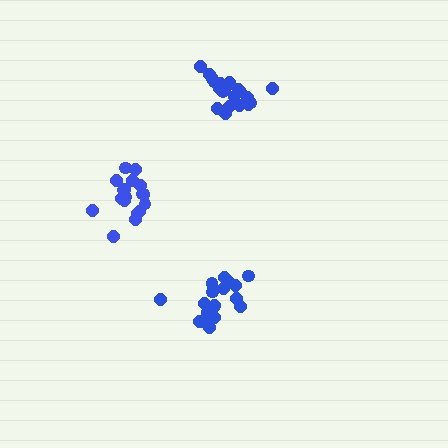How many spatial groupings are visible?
There are 3 spatial groupings.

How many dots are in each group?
Group 1: 20 dots, Group 2: 18 dots, Group 3: 18 dots (56 total).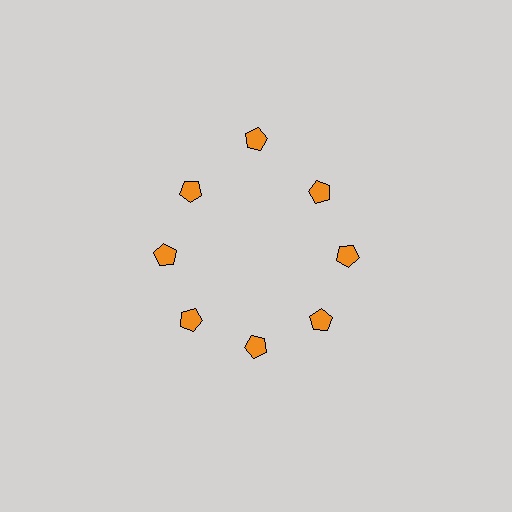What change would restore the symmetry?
The symmetry would be restored by moving it inward, back onto the ring so that all 8 pentagons sit at equal angles and equal distance from the center.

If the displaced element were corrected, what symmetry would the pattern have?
It would have 8-fold rotational symmetry — the pattern would map onto itself every 45 degrees.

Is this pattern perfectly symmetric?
No. The 8 orange pentagons are arranged in a ring, but one element near the 12 o'clock position is pushed outward from the center, breaking the 8-fold rotational symmetry.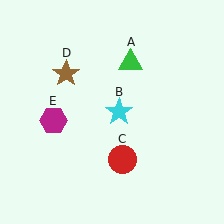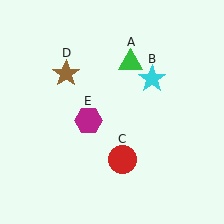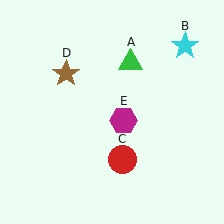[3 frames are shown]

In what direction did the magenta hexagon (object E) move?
The magenta hexagon (object E) moved right.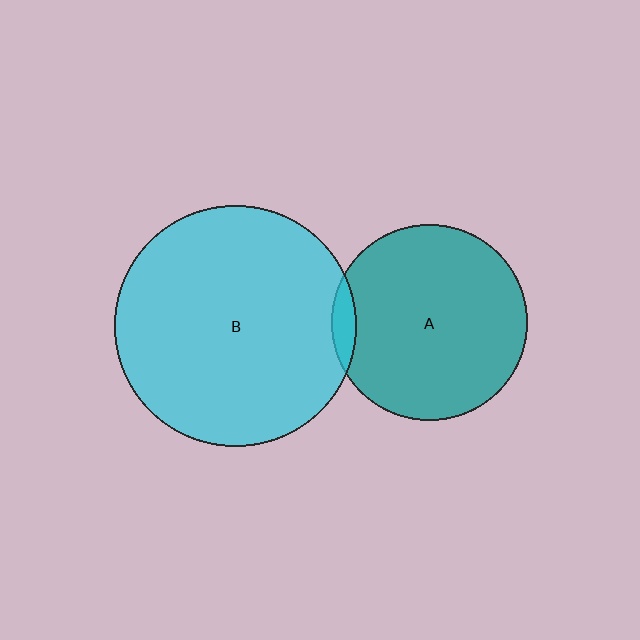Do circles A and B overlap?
Yes.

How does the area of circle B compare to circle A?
Approximately 1.5 times.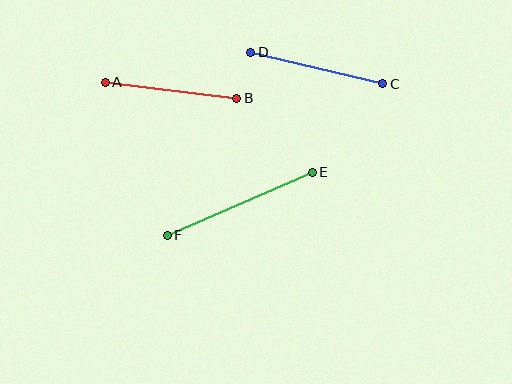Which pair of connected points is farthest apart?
Points E and F are farthest apart.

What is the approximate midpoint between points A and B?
The midpoint is at approximately (171, 90) pixels.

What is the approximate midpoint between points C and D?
The midpoint is at approximately (317, 68) pixels.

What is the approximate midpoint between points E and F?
The midpoint is at approximately (240, 204) pixels.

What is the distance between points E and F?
The distance is approximately 158 pixels.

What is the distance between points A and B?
The distance is approximately 133 pixels.